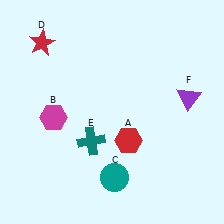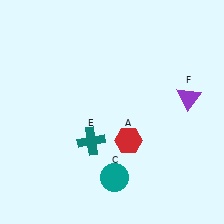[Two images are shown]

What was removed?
The magenta hexagon (B), the red star (D) were removed in Image 2.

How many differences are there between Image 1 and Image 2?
There are 2 differences between the two images.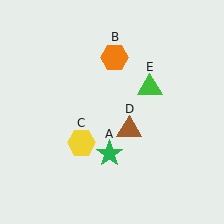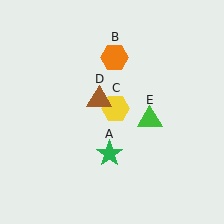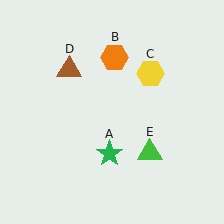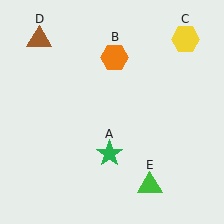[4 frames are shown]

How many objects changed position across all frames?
3 objects changed position: yellow hexagon (object C), brown triangle (object D), green triangle (object E).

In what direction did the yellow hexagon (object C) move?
The yellow hexagon (object C) moved up and to the right.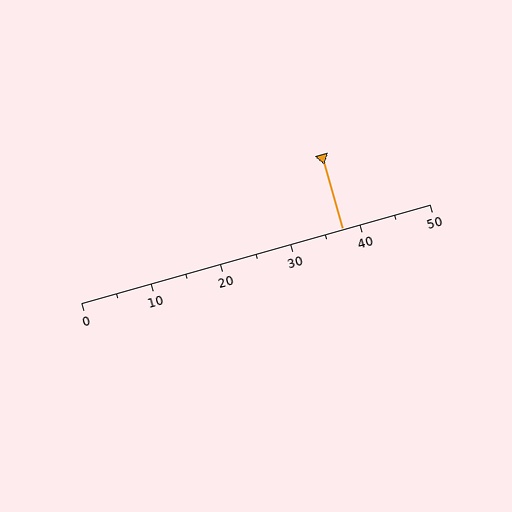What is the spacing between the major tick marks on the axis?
The major ticks are spaced 10 apart.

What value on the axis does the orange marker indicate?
The marker indicates approximately 37.5.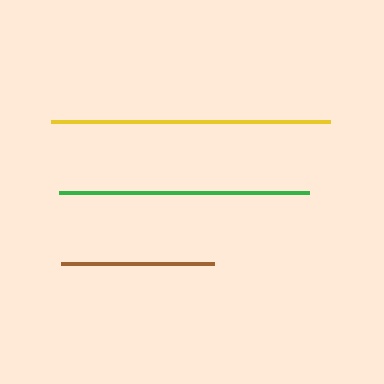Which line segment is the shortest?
The brown line is the shortest at approximately 152 pixels.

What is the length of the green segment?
The green segment is approximately 250 pixels long.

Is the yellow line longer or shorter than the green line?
The yellow line is longer than the green line.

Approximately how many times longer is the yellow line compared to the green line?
The yellow line is approximately 1.1 times the length of the green line.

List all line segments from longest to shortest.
From longest to shortest: yellow, green, brown.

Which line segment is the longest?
The yellow line is the longest at approximately 279 pixels.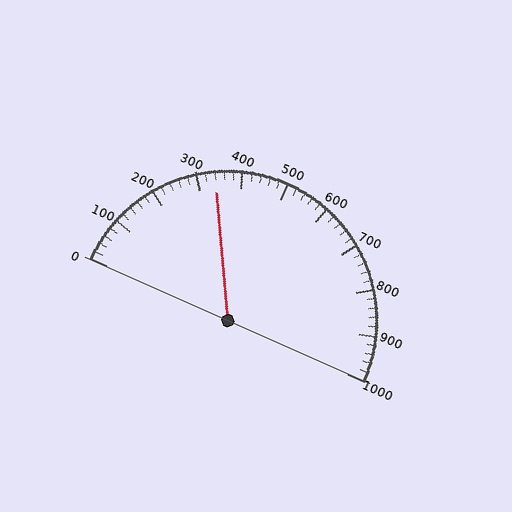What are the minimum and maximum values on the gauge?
The gauge ranges from 0 to 1000.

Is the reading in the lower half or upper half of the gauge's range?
The reading is in the lower half of the range (0 to 1000).